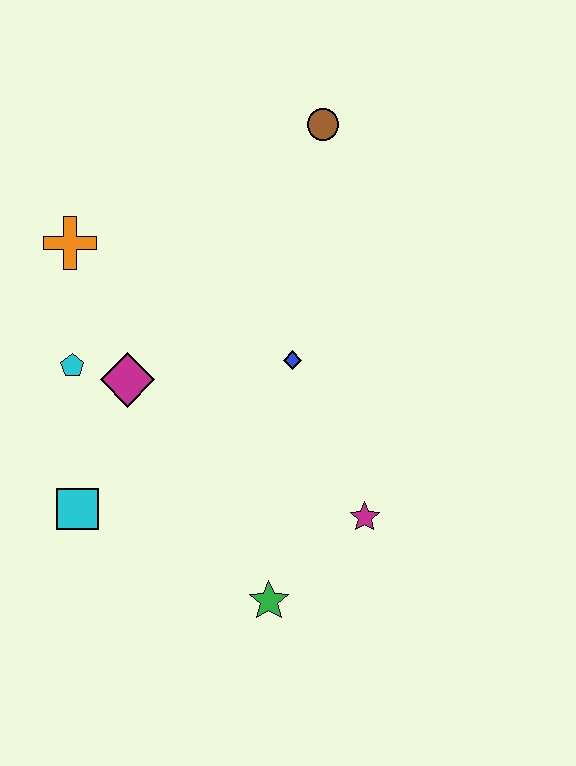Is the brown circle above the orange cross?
Yes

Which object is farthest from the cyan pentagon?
The brown circle is farthest from the cyan pentagon.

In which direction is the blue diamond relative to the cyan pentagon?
The blue diamond is to the right of the cyan pentagon.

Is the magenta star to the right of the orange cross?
Yes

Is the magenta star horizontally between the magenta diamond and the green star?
No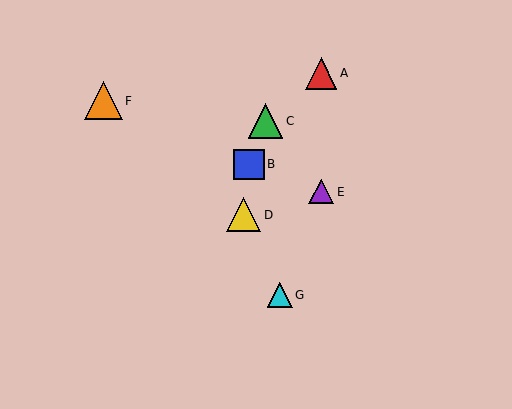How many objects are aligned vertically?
2 objects (A, E) are aligned vertically.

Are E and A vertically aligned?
Yes, both are at x≈321.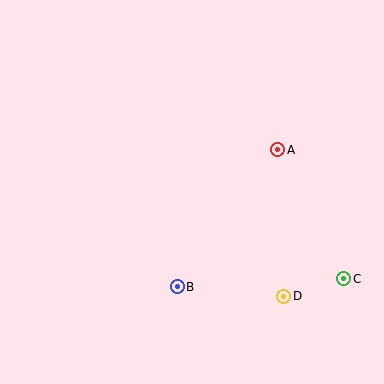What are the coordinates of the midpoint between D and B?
The midpoint between D and B is at (230, 291).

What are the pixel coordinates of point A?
Point A is at (278, 150).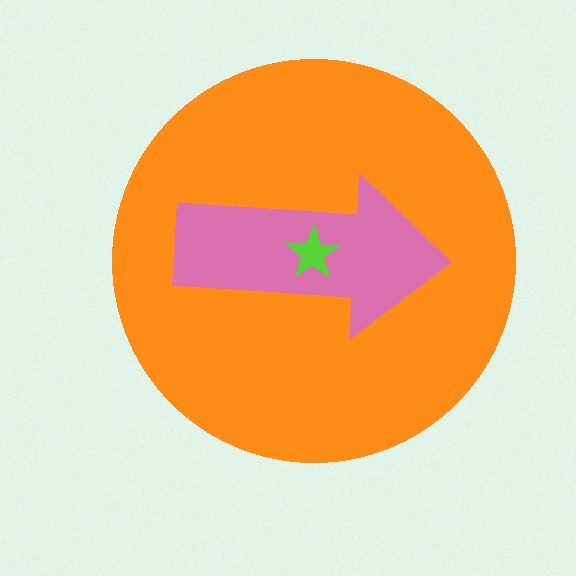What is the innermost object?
The lime star.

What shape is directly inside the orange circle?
The pink arrow.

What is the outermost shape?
The orange circle.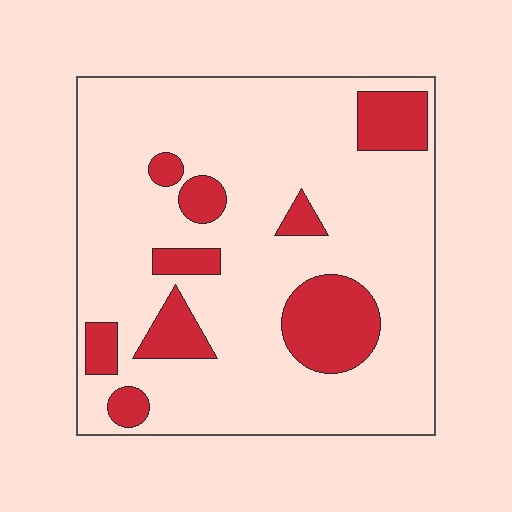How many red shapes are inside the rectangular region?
9.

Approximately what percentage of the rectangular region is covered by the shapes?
Approximately 20%.